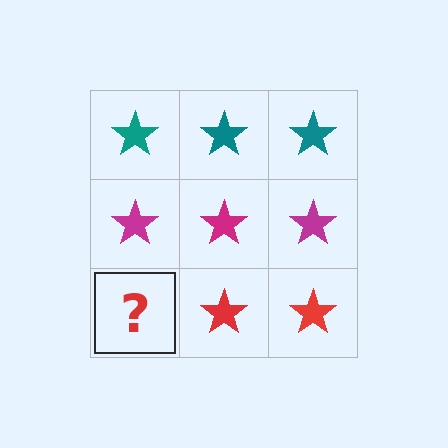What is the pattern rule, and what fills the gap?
The rule is that each row has a consistent color. The gap should be filled with a red star.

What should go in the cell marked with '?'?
The missing cell should contain a red star.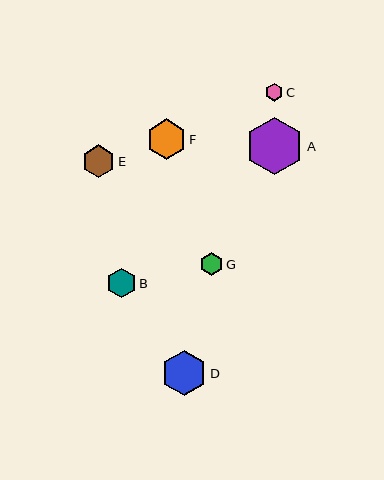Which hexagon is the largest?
Hexagon A is the largest with a size of approximately 58 pixels.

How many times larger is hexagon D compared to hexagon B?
Hexagon D is approximately 1.5 times the size of hexagon B.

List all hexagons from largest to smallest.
From largest to smallest: A, D, F, E, B, G, C.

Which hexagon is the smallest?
Hexagon C is the smallest with a size of approximately 18 pixels.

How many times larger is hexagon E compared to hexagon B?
Hexagon E is approximately 1.1 times the size of hexagon B.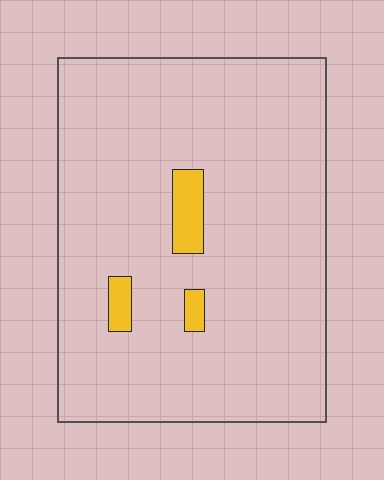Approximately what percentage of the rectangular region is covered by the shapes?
Approximately 5%.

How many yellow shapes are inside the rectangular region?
3.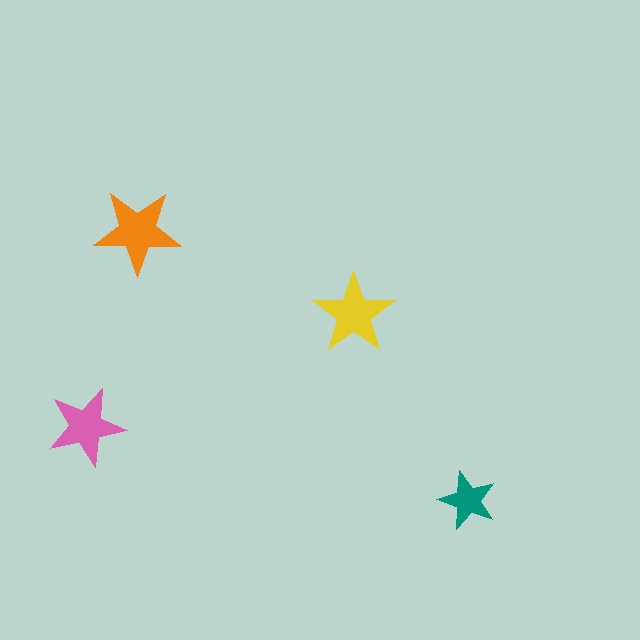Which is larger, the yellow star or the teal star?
The yellow one.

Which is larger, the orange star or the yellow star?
The orange one.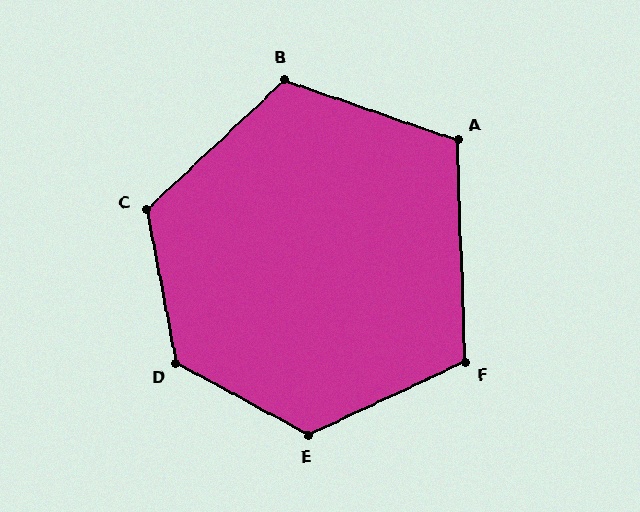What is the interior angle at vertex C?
Approximately 122 degrees (obtuse).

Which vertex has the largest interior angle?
D, at approximately 129 degrees.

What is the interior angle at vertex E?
Approximately 126 degrees (obtuse).